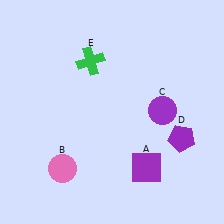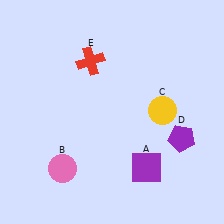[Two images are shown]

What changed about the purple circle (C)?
In Image 1, C is purple. In Image 2, it changed to yellow.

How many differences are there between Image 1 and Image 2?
There are 2 differences between the two images.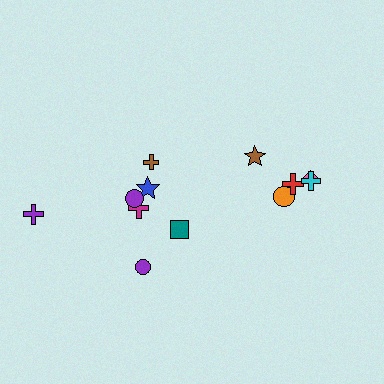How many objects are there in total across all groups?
There are 12 objects.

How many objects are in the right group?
There are 5 objects.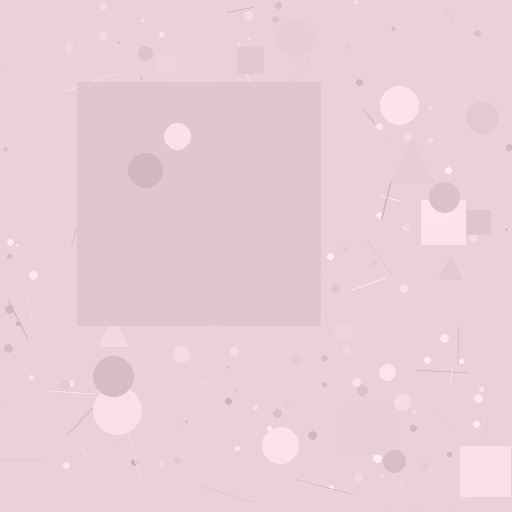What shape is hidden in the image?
A square is hidden in the image.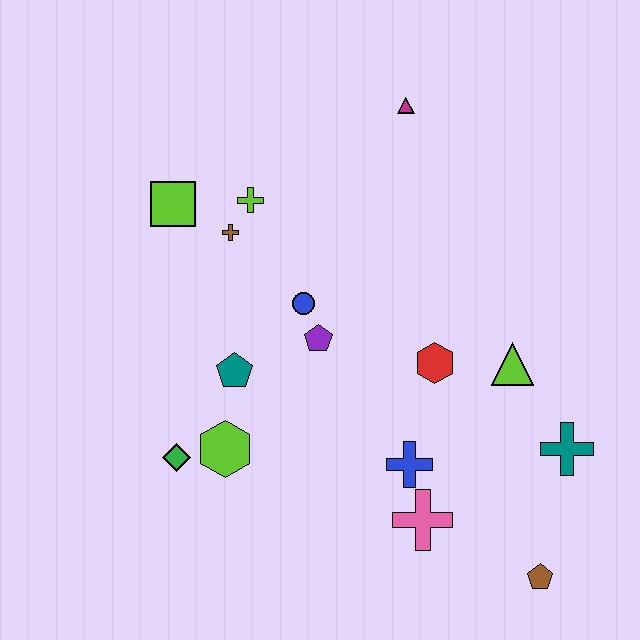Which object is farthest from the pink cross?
The magenta triangle is farthest from the pink cross.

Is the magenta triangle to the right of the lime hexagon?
Yes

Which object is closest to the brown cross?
The lime cross is closest to the brown cross.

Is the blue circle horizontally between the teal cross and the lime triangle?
No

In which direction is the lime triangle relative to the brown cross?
The lime triangle is to the right of the brown cross.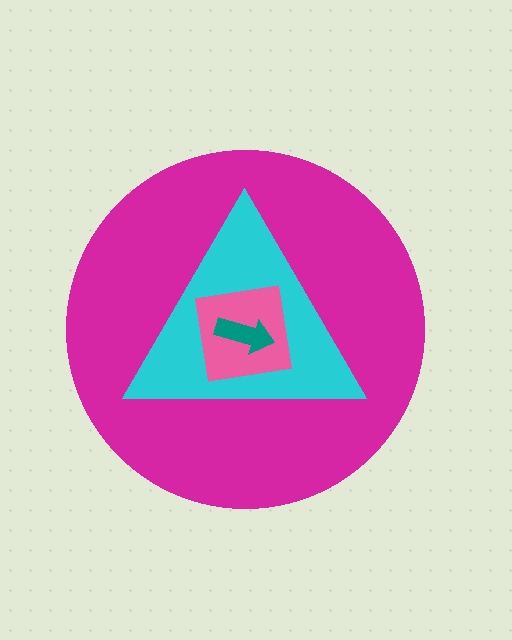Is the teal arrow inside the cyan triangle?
Yes.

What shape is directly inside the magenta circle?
The cyan triangle.